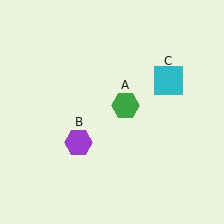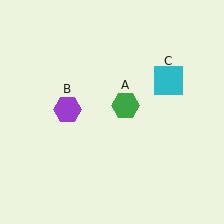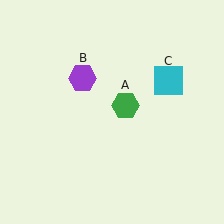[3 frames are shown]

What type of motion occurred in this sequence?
The purple hexagon (object B) rotated clockwise around the center of the scene.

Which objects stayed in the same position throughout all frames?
Green hexagon (object A) and cyan square (object C) remained stationary.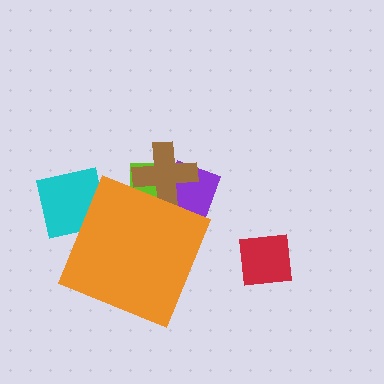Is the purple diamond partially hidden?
Yes, the purple diamond is partially hidden behind the orange diamond.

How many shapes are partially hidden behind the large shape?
4 shapes are partially hidden.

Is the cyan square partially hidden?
Yes, the cyan square is partially hidden behind the orange diamond.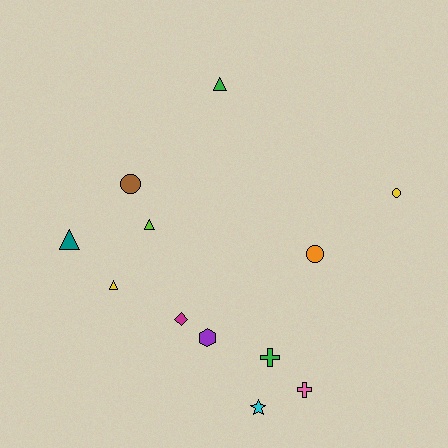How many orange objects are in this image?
There is 1 orange object.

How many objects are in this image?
There are 12 objects.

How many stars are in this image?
There is 1 star.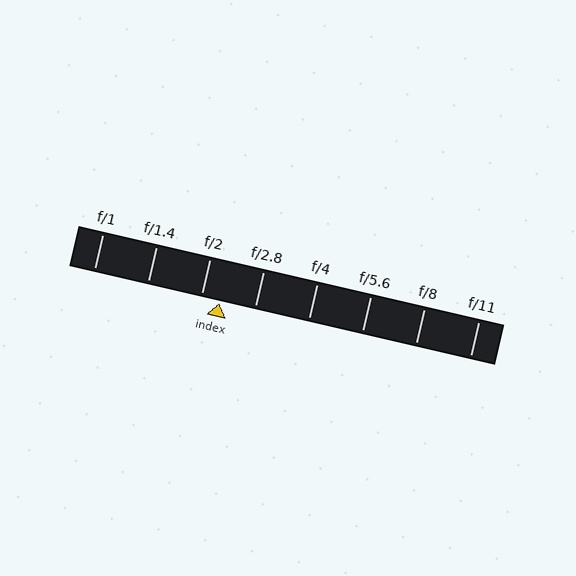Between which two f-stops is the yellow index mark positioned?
The index mark is between f/2 and f/2.8.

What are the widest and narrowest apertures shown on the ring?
The widest aperture shown is f/1 and the narrowest is f/11.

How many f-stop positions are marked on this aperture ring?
There are 8 f-stop positions marked.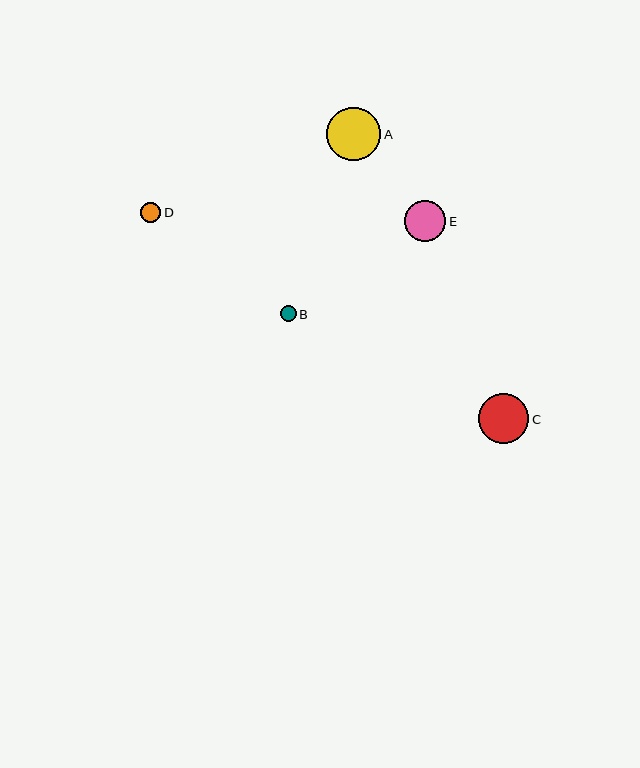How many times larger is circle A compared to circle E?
Circle A is approximately 1.3 times the size of circle E.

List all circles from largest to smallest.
From largest to smallest: A, C, E, D, B.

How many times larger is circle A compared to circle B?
Circle A is approximately 3.4 times the size of circle B.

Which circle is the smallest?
Circle B is the smallest with a size of approximately 16 pixels.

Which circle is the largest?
Circle A is the largest with a size of approximately 54 pixels.